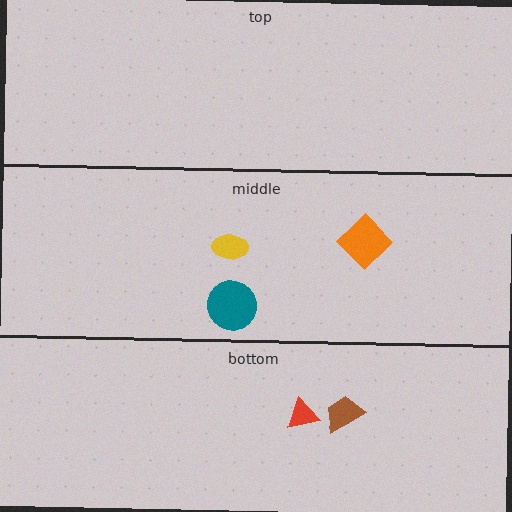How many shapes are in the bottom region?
2.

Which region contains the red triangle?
The bottom region.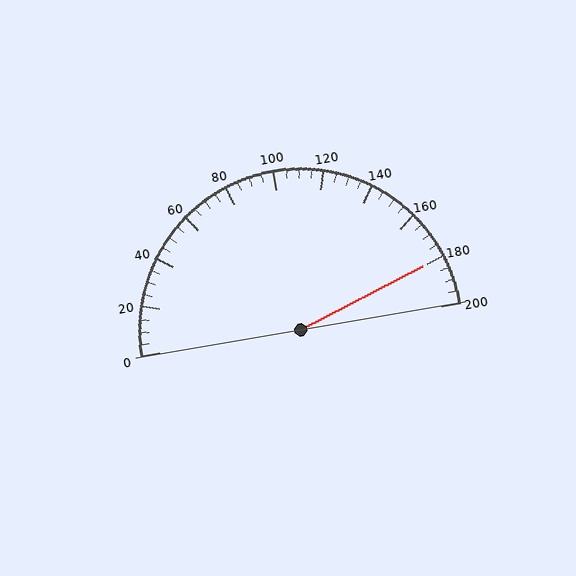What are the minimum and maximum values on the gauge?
The gauge ranges from 0 to 200.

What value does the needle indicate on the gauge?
The needle indicates approximately 180.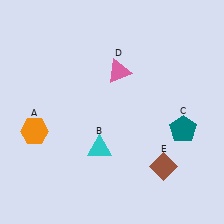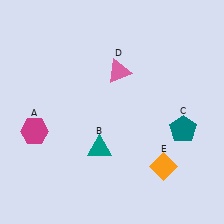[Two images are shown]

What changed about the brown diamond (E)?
In Image 1, E is brown. In Image 2, it changed to orange.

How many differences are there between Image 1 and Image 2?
There are 3 differences between the two images.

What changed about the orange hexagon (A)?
In Image 1, A is orange. In Image 2, it changed to magenta.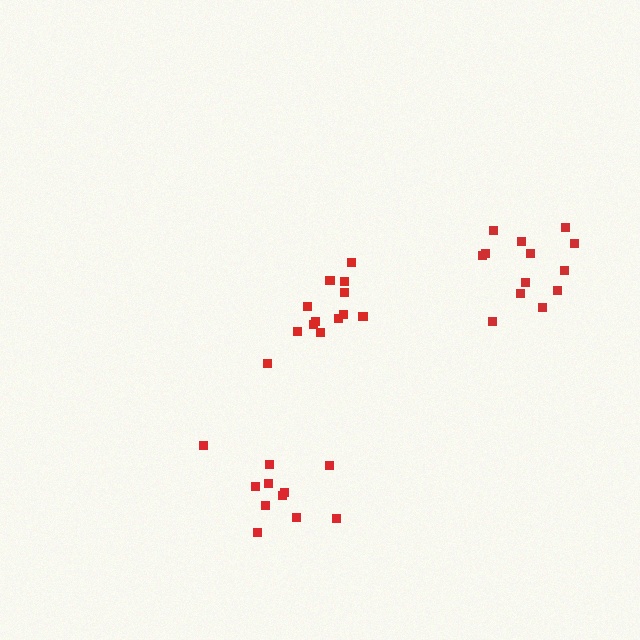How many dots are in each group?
Group 1: 13 dots, Group 2: 11 dots, Group 3: 13 dots (37 total).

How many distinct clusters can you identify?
There are 3 distinct clusters.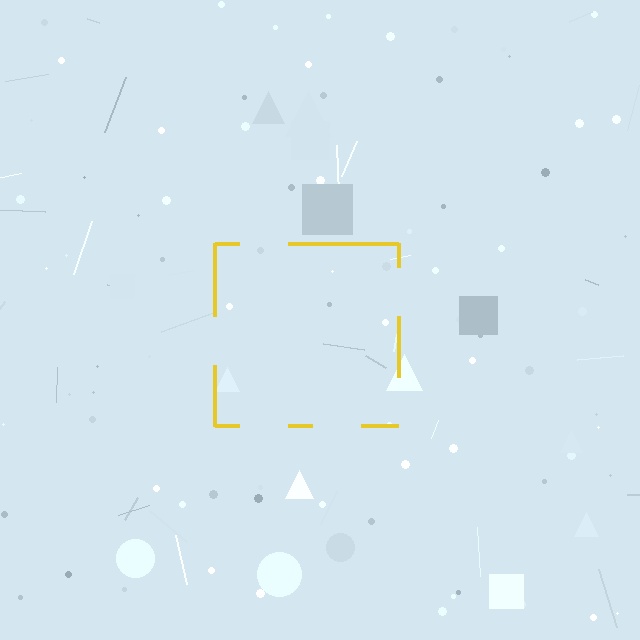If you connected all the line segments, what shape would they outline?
They would outline a square.